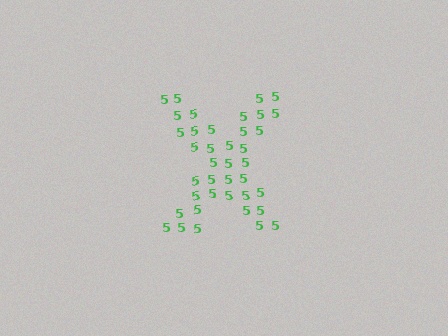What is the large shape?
The large shape is the letter X.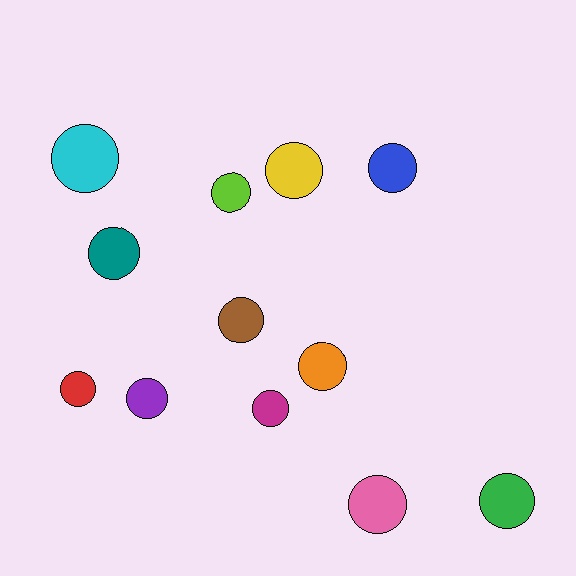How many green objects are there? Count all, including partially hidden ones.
There is 1 green object.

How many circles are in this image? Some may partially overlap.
There are 12 circles.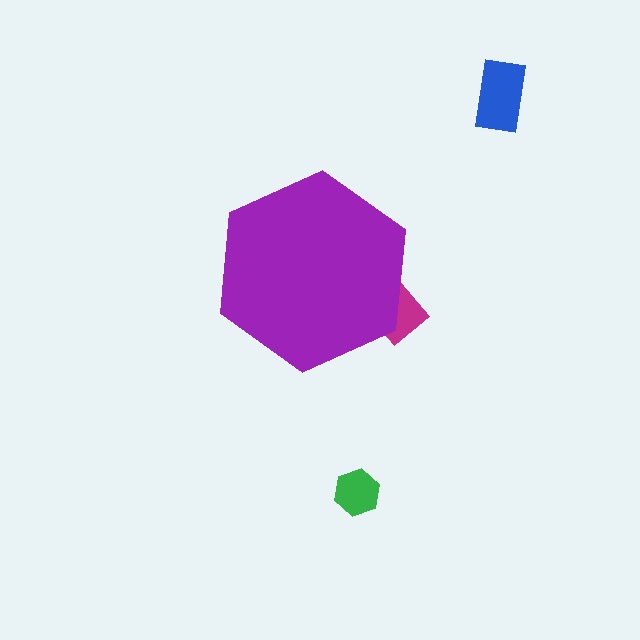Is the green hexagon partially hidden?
No, the green hexagon is fully visible.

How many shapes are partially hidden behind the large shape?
1 shape is partially hidden.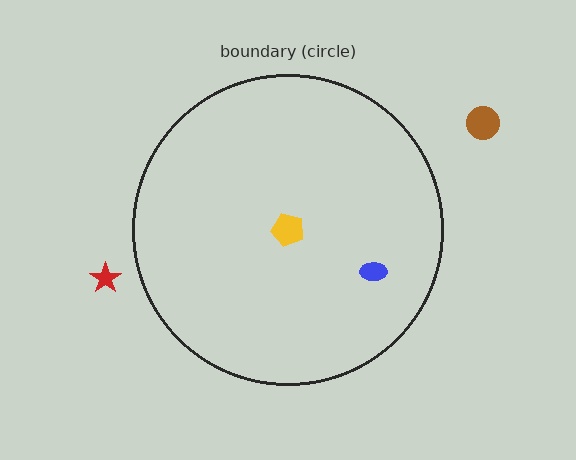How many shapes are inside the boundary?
2 inside, 2 outside.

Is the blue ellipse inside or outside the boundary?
Inside.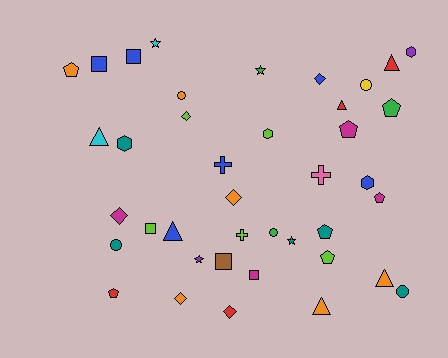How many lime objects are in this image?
There are 5 lime objects.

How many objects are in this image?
There are 40 objects.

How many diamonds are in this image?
There are 6 diamonds.